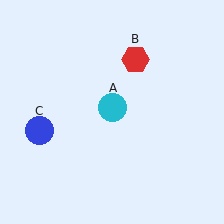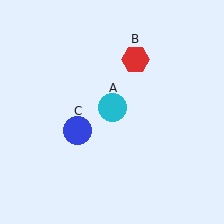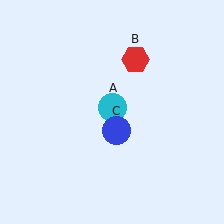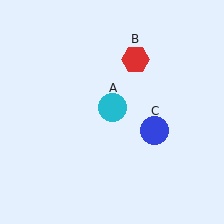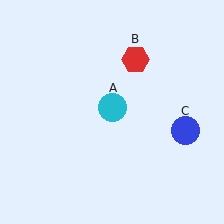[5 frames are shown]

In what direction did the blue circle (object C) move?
The blue circle (object C) moved right.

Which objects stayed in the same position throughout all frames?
Cyan circle (object A) and red hexagon (object B) remained stationary.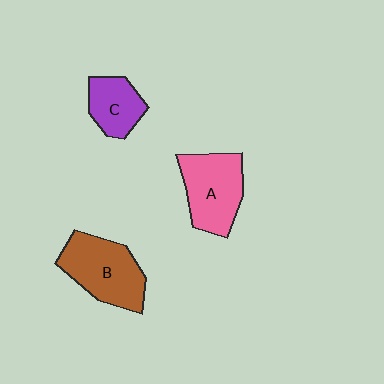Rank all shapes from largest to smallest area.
From largest to smallest: B (brown), A (pink), C (purple).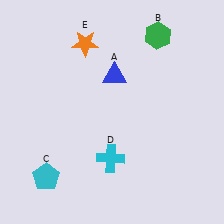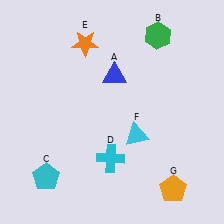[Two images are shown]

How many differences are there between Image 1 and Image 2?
There are 2 differences between the two images.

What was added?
A cyan triangle (F), an orange pentagon (G) were added in Image 2.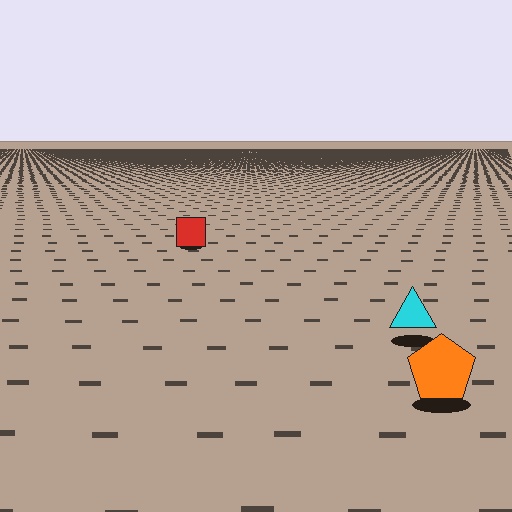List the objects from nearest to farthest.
From nearest to farthest: the orange pentagon, the cyan triangle, the red square.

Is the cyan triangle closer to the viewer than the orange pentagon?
No. The orange pentagon is closer — you can tell from the texture gradient: the ground texture is coarser near it.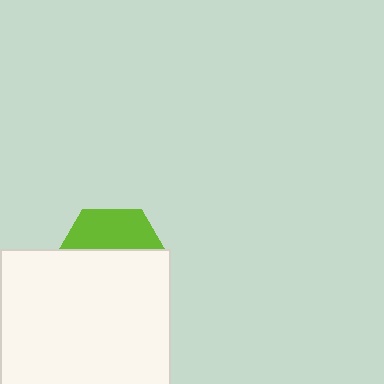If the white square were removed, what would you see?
You would see the complete lime hexagon.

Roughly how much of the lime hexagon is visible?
A small part of it is visible (roughly 37%).